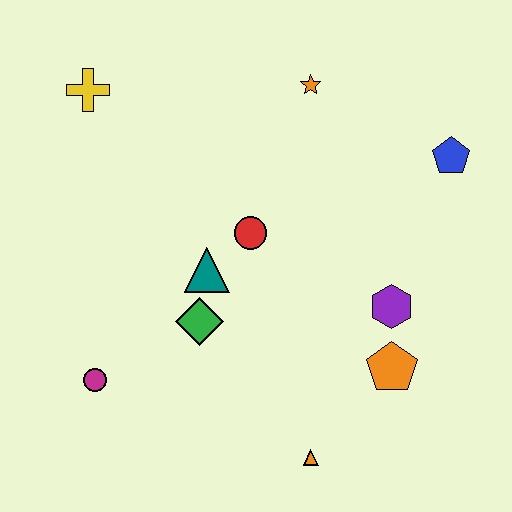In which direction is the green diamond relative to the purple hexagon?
The green diamond is to the left of the purple hexagon.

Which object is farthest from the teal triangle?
The blue pentagon is farthest from the teal triangle.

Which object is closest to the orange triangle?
The orange pentagon is closest to the orange triangle.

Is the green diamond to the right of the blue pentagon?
No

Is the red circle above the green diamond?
Yes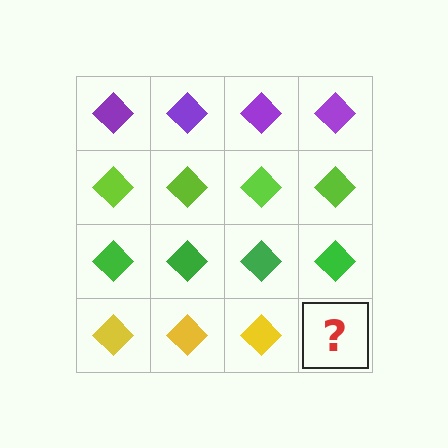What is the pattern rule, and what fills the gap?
The rule is that each row has a consistent color. The gap should be filled with a yellow diamond.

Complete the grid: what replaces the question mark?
The question mark should be replaced with a yellow diamond.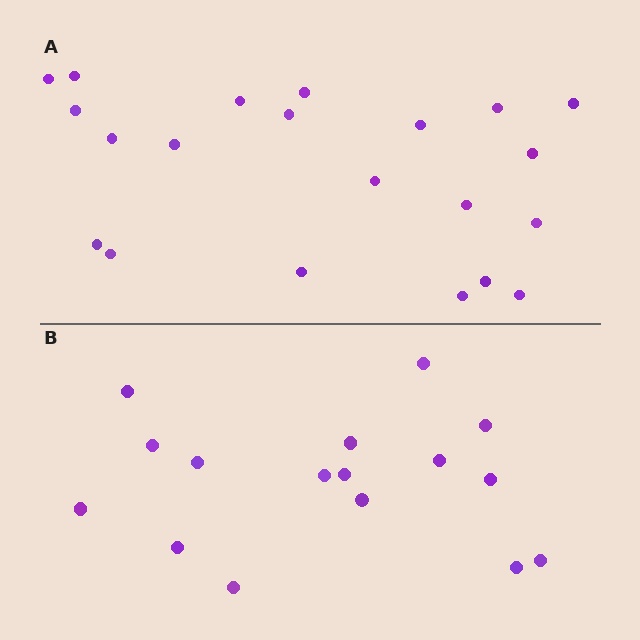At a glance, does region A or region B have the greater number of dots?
Region A (the top region) has more dots.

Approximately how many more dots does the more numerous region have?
Region A has about 5 more dots than region B.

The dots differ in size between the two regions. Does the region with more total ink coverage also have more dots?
No. Region B has more total ink coverage because its dots are larger, but region A actually contains more individual dots. Total area can be misleading — the number of items is what matters here.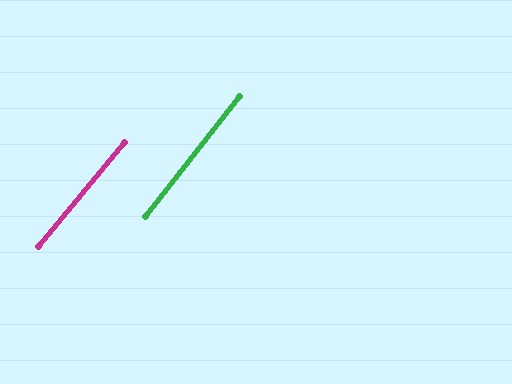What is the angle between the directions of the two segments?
Approximately 2 degrees.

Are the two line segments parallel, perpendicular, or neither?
Parallel — their directions differ by only 1.8°.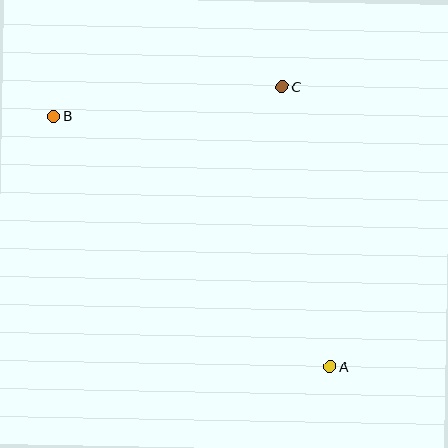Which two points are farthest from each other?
Points A and B are farthest from each other.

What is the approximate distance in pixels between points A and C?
The distance between A and C is approximately 284 pixels.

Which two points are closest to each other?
Points B and C are closest to each other.